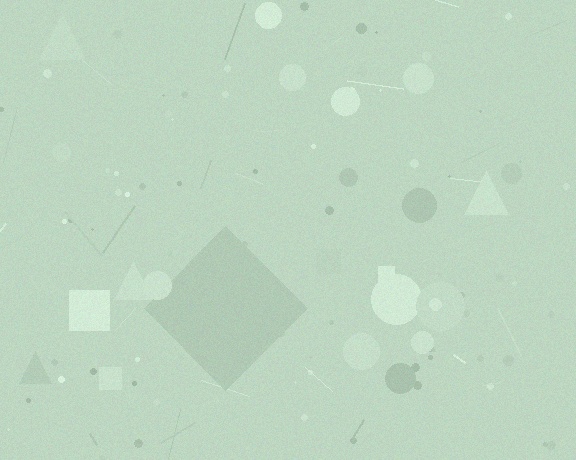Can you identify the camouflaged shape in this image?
The camouflaged shape is a diamond.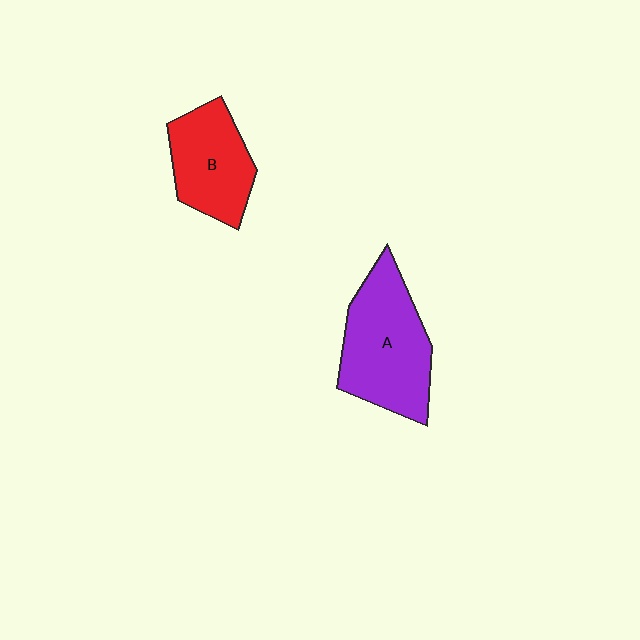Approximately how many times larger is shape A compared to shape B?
Approximately 1.4 times.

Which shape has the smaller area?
Shape B (red).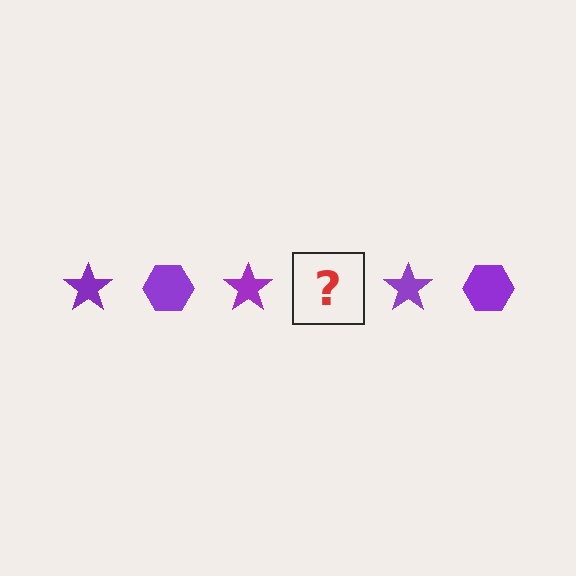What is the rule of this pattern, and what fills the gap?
The rule is that the pattern cycles through star, hexagon shapes in purple. The gap should be filled with a purple hexagon.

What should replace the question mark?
The question mark should be replaced with a purple hexagon.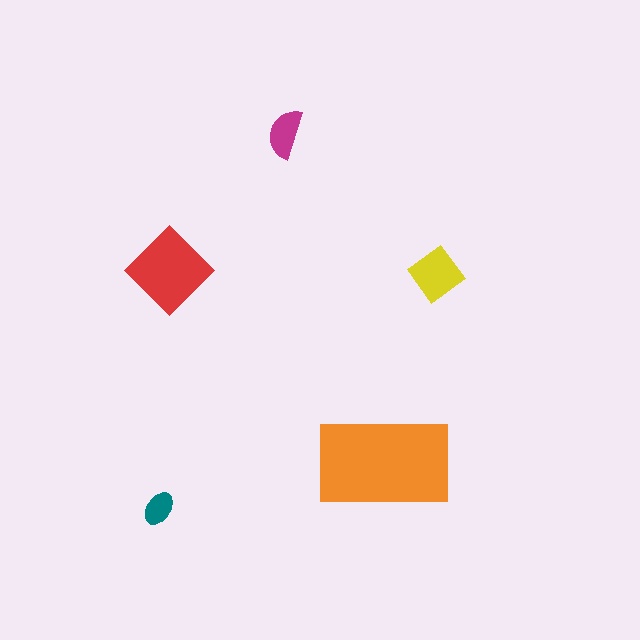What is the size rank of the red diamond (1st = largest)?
2nd.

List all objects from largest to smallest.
The orange rectangle, the red diamond, the yellow diamond, the magenta semicircle, the teal ellipse.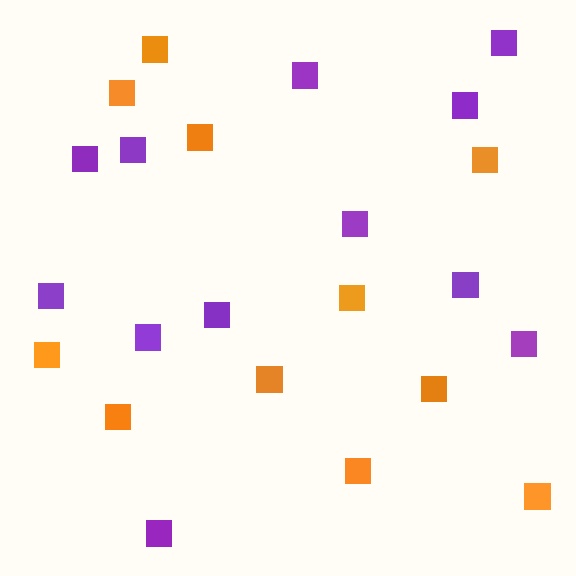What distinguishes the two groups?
There are 2 groups: one group of orange squares (11) and one group of purple squares (12).